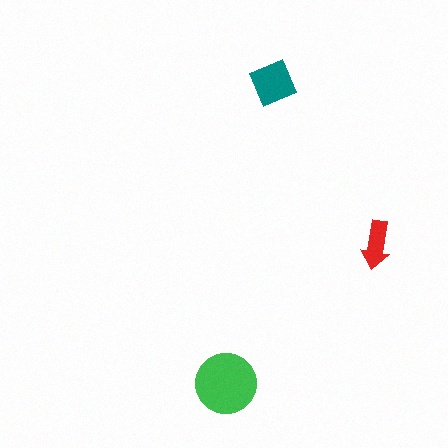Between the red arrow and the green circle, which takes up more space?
The green circle.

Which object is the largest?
The green circle.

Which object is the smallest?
The red arrow.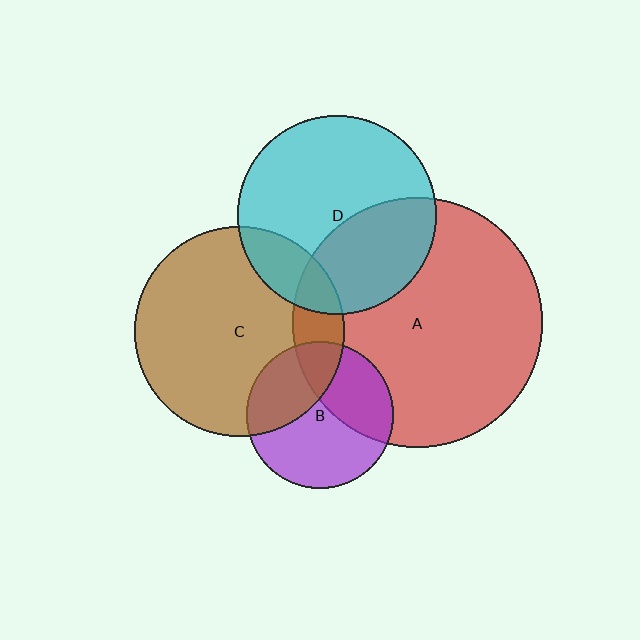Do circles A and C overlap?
Yes.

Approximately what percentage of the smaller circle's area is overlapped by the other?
Approximately 15%.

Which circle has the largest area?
Circle A (red).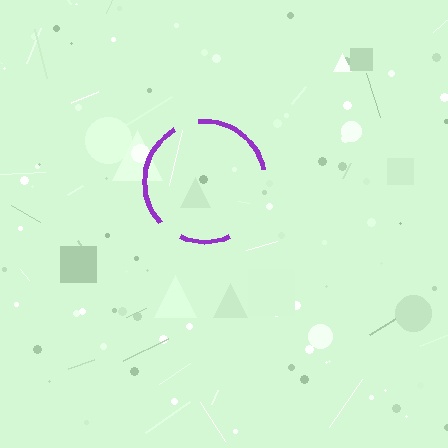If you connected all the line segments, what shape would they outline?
They would outline a circle.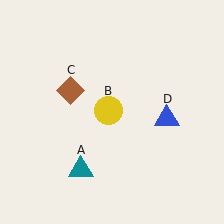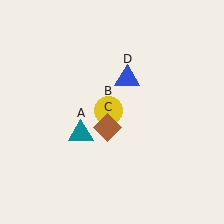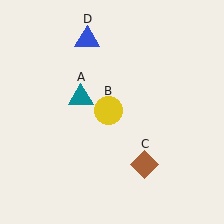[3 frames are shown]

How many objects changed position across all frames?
3 objects changed position: teal triangle (object A), brown diamond (object C), blue triangle (object D).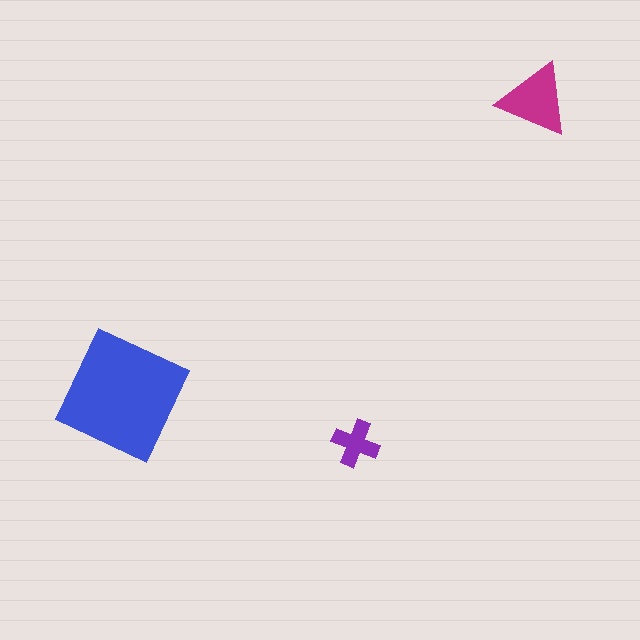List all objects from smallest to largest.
The purple cross, the magenta triangle, the blue square.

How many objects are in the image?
There are 3 objects in the image.